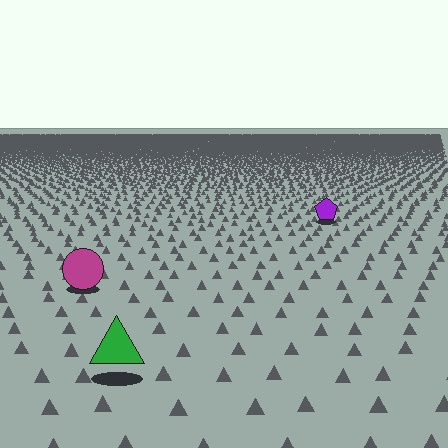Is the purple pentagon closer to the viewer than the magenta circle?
No. The magenta circle is closer — you can tell from the texture gradient: the ground texture is coarser near it.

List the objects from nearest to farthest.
From nearest to farthest: the green triangle, the magenta circle, the purple pentagon.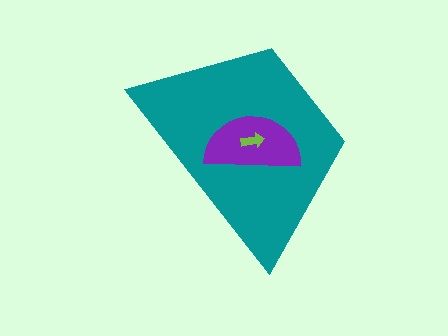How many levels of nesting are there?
3.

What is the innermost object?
The lime arrow.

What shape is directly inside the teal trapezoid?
The purple semicircle.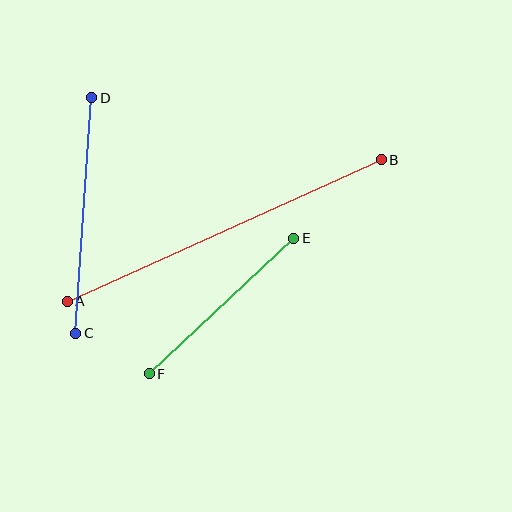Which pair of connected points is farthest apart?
Points A and B are farthest apart.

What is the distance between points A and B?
The distance is approximately 344 pixels.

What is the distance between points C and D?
The distance is approximately 236 pixels.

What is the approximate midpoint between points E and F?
The midpoint is at approximately (221, 306) pixels.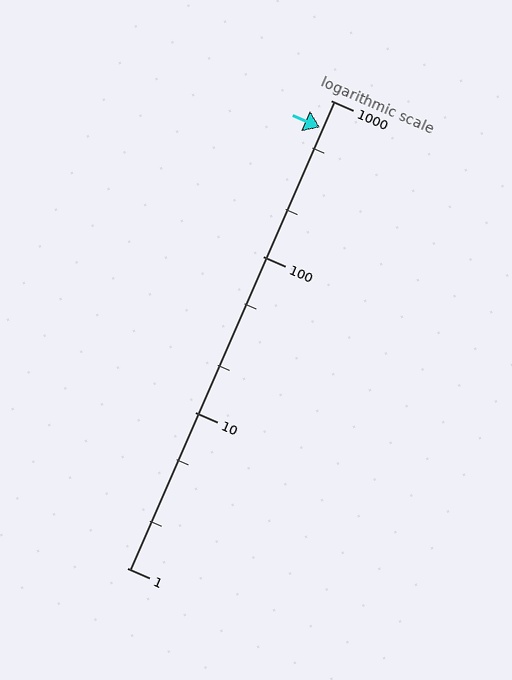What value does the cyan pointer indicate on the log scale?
The pointer indicates approximately 670.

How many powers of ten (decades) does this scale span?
The scale spans 3 decades, from 1 to 1000.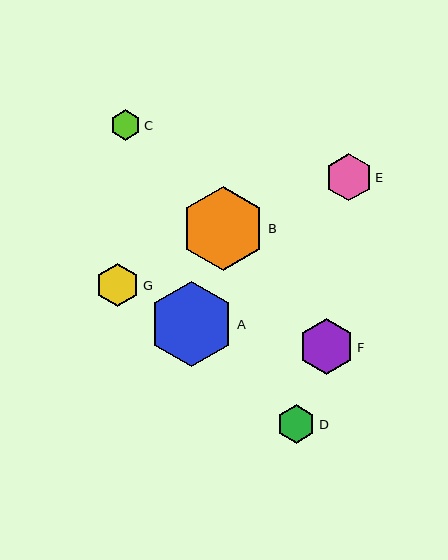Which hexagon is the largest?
Hexagon A is the largest with a size of approximately 85 pixels.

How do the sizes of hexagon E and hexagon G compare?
Hexagon E and hexagon G are approximately the same size.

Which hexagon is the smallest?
Hexagon C is the smallest with a size of approximately 30 pixels.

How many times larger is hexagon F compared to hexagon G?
Hexagon F is approximately 1.3 times the size of hexagon G.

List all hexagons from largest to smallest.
From largest to smallest: A, B, F, E, G, D, C.